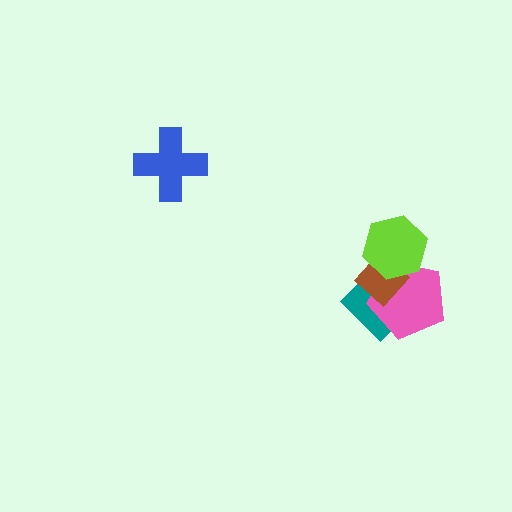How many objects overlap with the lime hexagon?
3 objects overlap with the lime hexagon.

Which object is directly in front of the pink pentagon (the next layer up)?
The brown diamond is directly in front of the pink pentagon.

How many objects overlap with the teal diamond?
3 objects overlap with the teal diamond.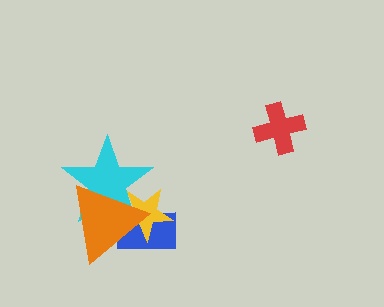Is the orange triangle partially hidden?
No, no other shape covers it.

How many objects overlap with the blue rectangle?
3 objects overlap with the blue rectangle.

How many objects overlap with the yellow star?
3 objects overlap with the yellow star.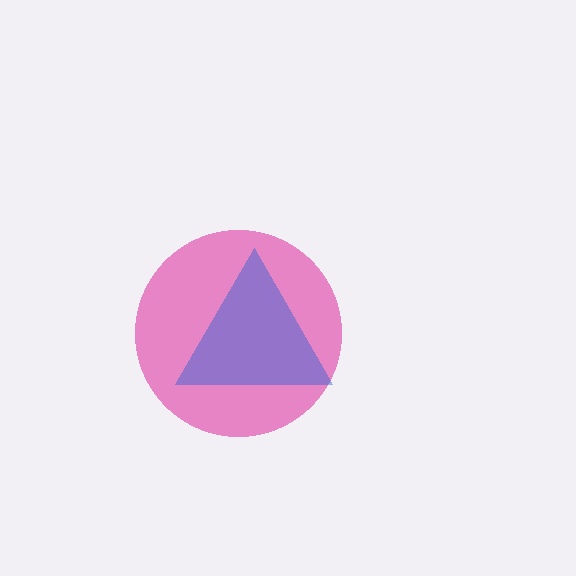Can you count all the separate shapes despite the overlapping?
Yes, there are 2 separate shapes.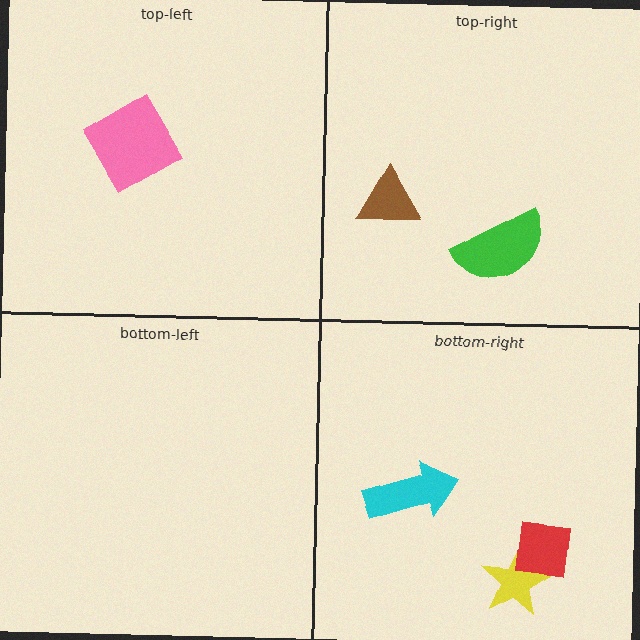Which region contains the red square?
The bottom-right region.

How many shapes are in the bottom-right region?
3.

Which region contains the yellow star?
The bottom-right region.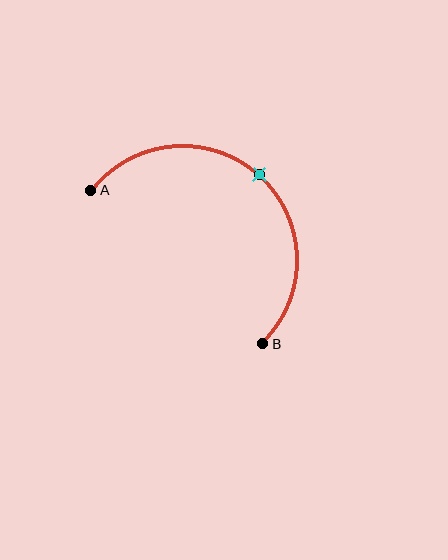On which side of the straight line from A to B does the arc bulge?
The arc bulges above and to the right of the straight line connecting A and B.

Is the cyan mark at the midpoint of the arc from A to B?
Yes. The cyan mark lies on the arc at equal arc-length from both A and B — it is the arc midpoint.